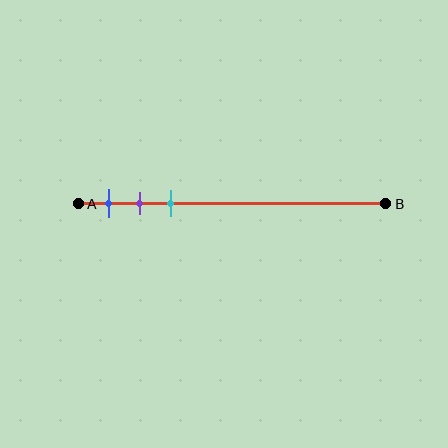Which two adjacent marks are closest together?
The purple and cyan marks are the closest adjacent pair.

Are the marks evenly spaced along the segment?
Yes, the marks are approximately evenly spaced.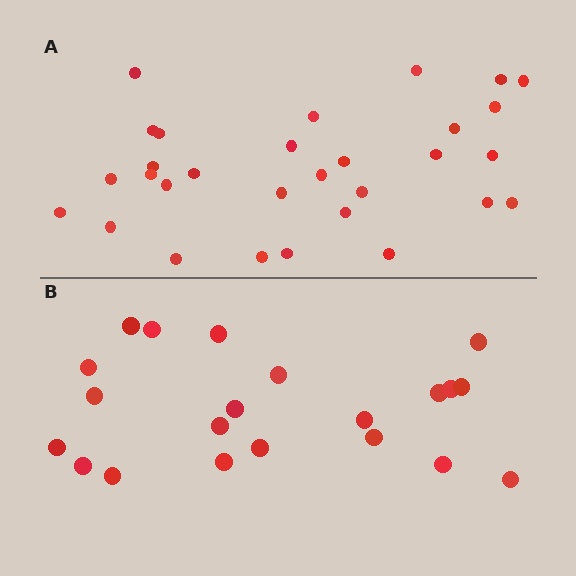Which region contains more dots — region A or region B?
Region A (the top region) has more dots.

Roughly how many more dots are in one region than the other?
Region A has roughly 8 or so more dots than region B.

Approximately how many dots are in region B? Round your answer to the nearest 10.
About 20 dots. (The exact count is 21, which rounds to 20.)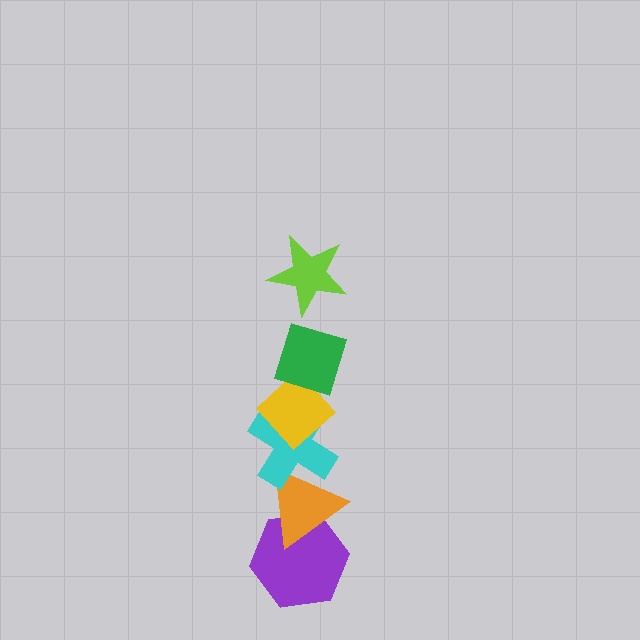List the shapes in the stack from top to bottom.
From top to bottom: the lime star, the green diamond, the yellow diamond, the cyan cross, the orange triangle, the purple hexagon.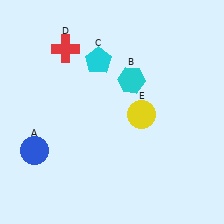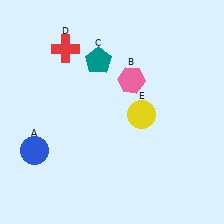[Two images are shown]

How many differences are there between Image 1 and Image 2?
There are 2 differences between the two images.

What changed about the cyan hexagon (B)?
In Image 1, B is cyan. In Image 2, it changed to pink.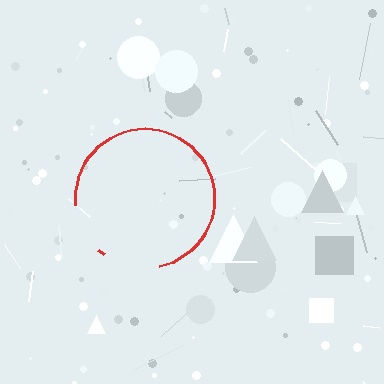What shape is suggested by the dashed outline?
The dashed outline suggests a circle.